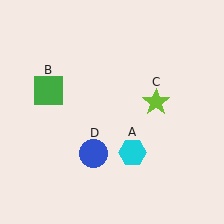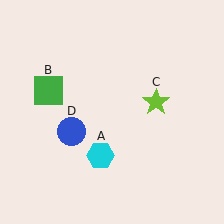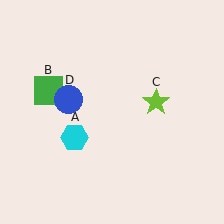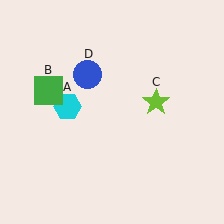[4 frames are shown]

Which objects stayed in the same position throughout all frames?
Green square (object B) and lime star (object C) remained stationary.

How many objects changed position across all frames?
2 objects changed position: cyan hexagon (object A), blue circle (object D).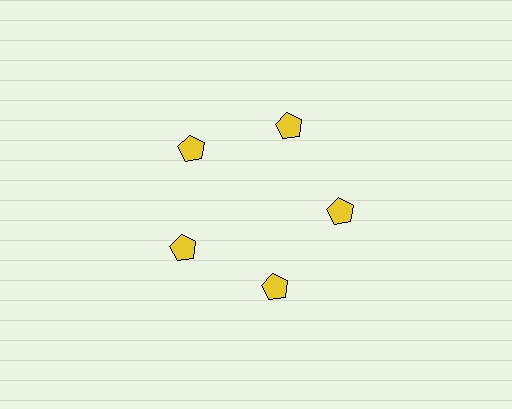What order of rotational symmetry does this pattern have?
This pattern has 5-fold rotational symmetry.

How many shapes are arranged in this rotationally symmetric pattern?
There are 5 shapes, arranged in 5 groups of 1.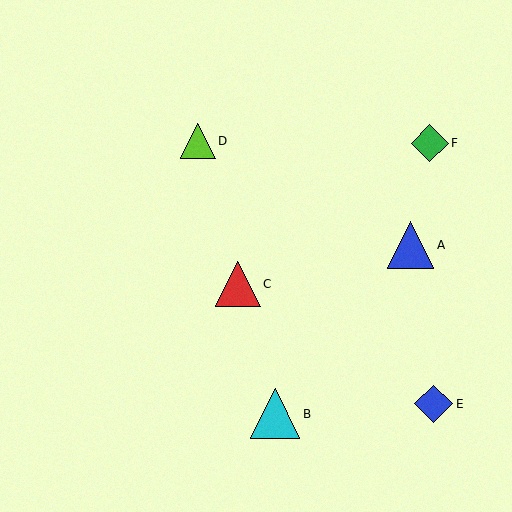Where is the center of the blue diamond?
The center of the blue diamond is at (434, 404).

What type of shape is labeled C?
Shape C is a red triangle.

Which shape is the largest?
The cyan triangle (labeled B) is the largest.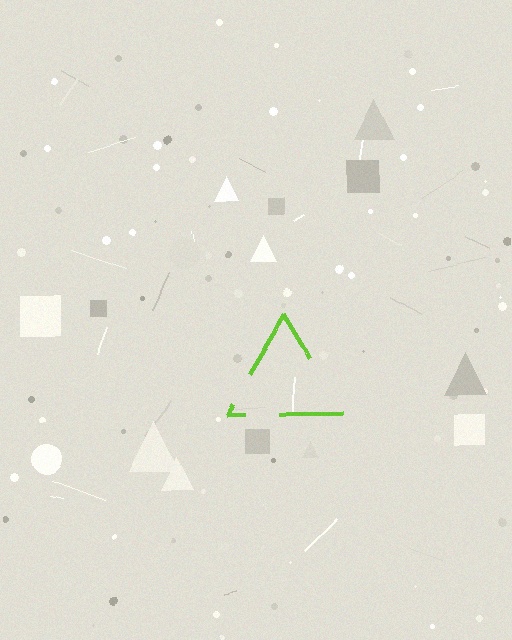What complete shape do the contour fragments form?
The contour fragments form a triangle.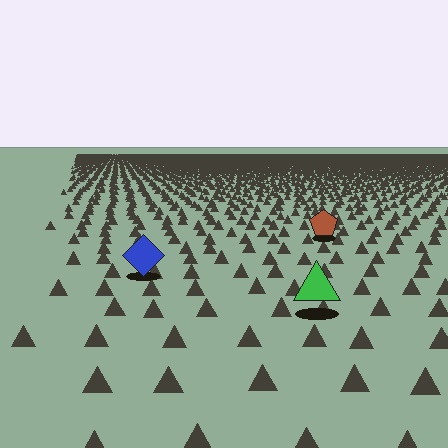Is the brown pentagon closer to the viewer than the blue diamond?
No. The blue diamond is closer — you can tell from the texture gradient: the ground texture is coarser near it.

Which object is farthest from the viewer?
The brown pentagon is farthest from the viewer. It appears smaller and the ground texture around it is denser.